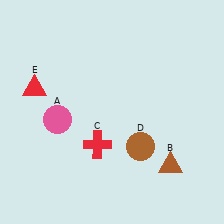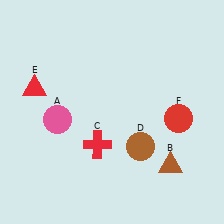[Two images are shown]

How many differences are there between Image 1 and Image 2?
There is 1 difference between the two images.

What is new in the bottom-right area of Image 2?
A red circle (F) was added in the bottom-right area of Image 2.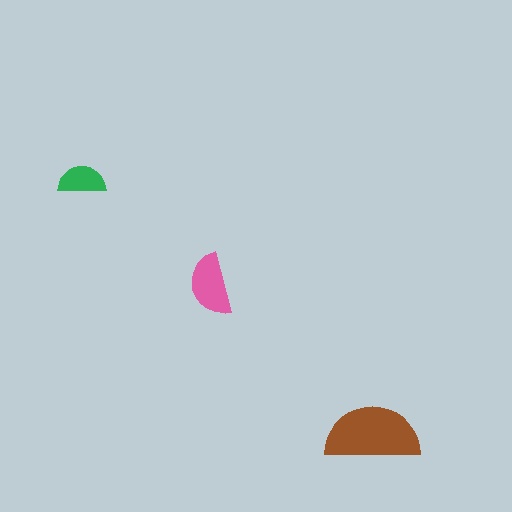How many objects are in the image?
There are 3 objects in the image.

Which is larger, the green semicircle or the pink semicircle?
The pink one.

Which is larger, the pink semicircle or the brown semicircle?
The brown one.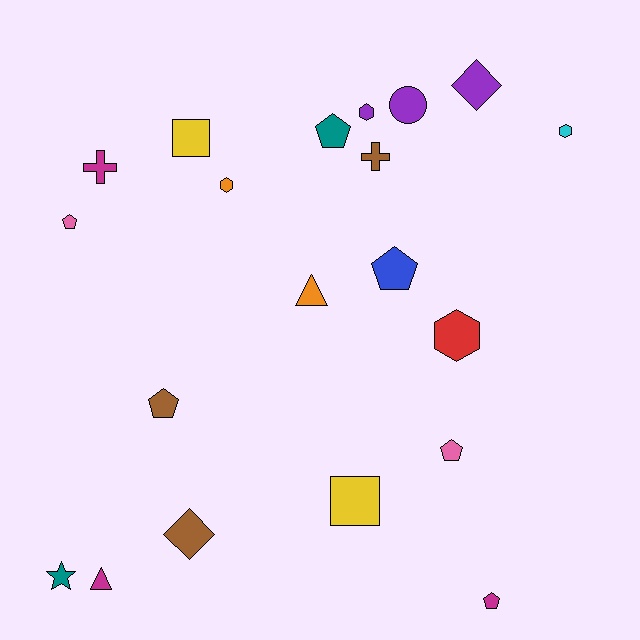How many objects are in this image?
There are 20 objects.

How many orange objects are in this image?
There are 2 orange objects.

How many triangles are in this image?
There are 2 triangles.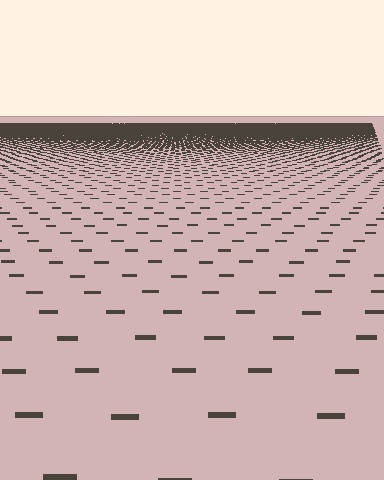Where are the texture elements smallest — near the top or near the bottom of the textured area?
Near the top.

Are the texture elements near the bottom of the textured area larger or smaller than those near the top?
Larger. Near the bottom, elements are closer to the viewer and appear at a bigger on-screen size.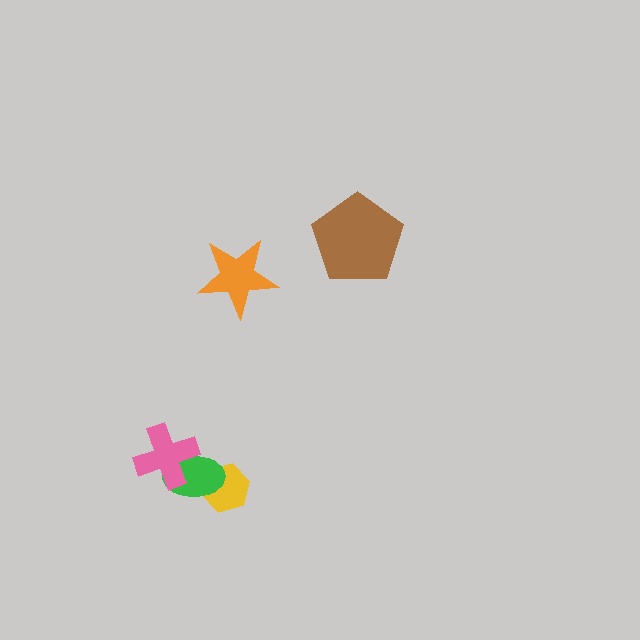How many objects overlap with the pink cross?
1 object overlaps with the pink cross.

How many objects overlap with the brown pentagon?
0 objects overlap with the brown pentagon.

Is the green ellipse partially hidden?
Yes, it is partially covered by another shape.